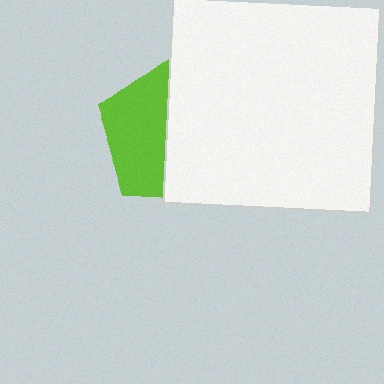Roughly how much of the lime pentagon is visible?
A small part of it is visible (roughly 44%).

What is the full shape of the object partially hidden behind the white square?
The partially hidden object is a lime pentagon.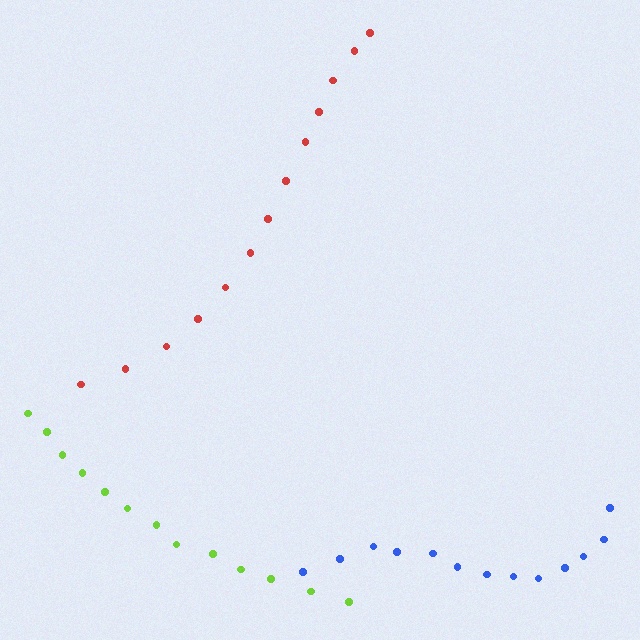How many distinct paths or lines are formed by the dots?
There are 3 distinct paths.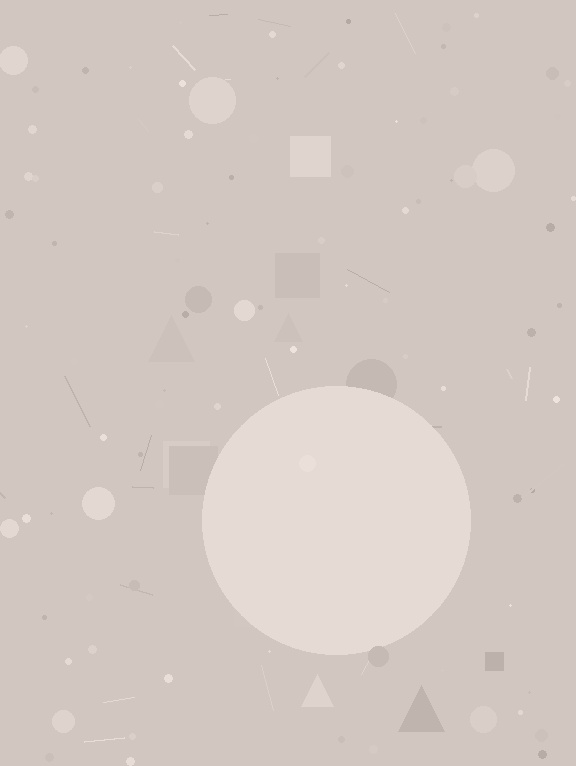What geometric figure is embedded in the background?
A circle is embedded in the background.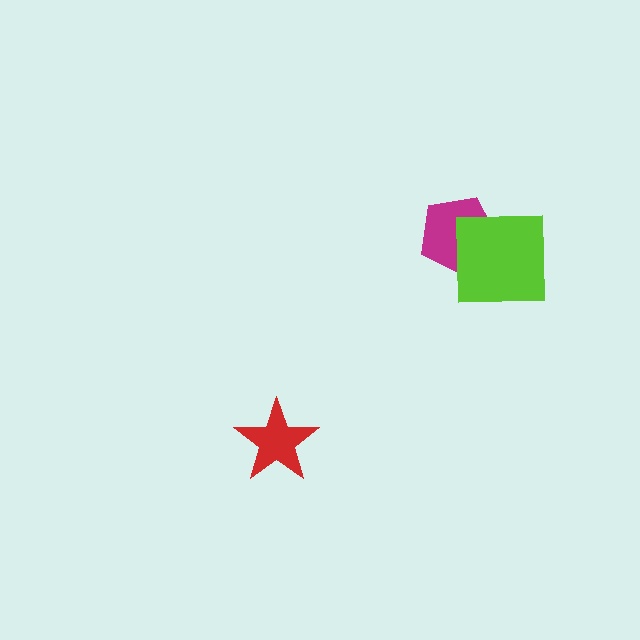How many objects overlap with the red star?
0 objects overlap with the red star.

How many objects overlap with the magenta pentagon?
1 object overlaps with the magenta pentagon.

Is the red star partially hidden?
No, no other shape covers it.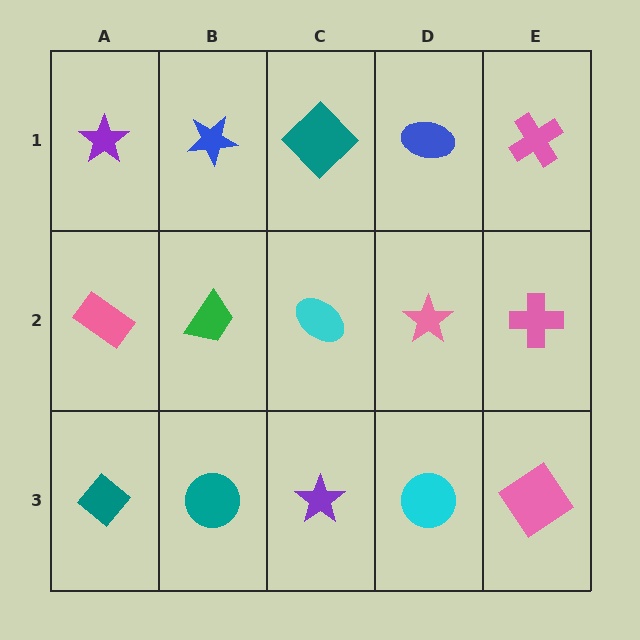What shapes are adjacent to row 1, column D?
A pink star (row 2, column D), a teal diamond (row 1, column C), a pink cross (row 1, column E).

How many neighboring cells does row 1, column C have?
3.